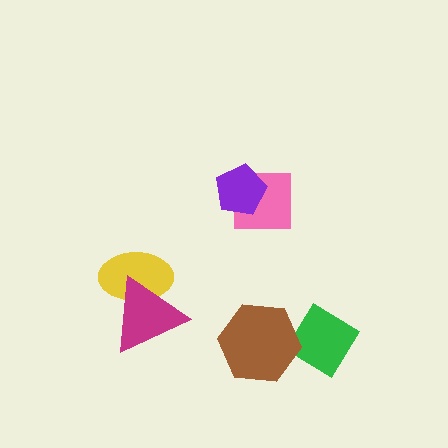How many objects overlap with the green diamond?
1 object overlaps with the green diamond.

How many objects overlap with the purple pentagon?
1 object overlaps with the purple pentagon.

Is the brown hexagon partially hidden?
No, no other shape covers it.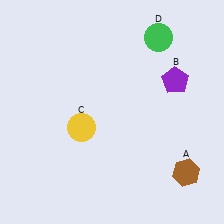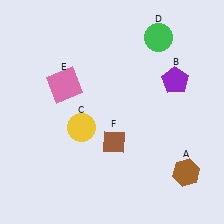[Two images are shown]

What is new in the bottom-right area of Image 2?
A brown diamond (F) was added in the bottom-right area of Image 2.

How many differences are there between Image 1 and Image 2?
There are 2 differences between the two images.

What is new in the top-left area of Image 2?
A pink square (E) was added in the top-left area of Image 2.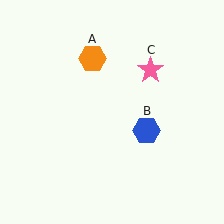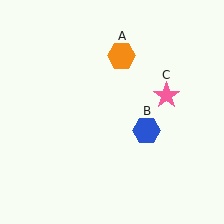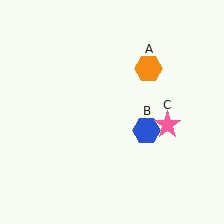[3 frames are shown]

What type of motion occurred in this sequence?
The orange hexagon (object A), pink star (object C) rotated clockwise around the center of the scene.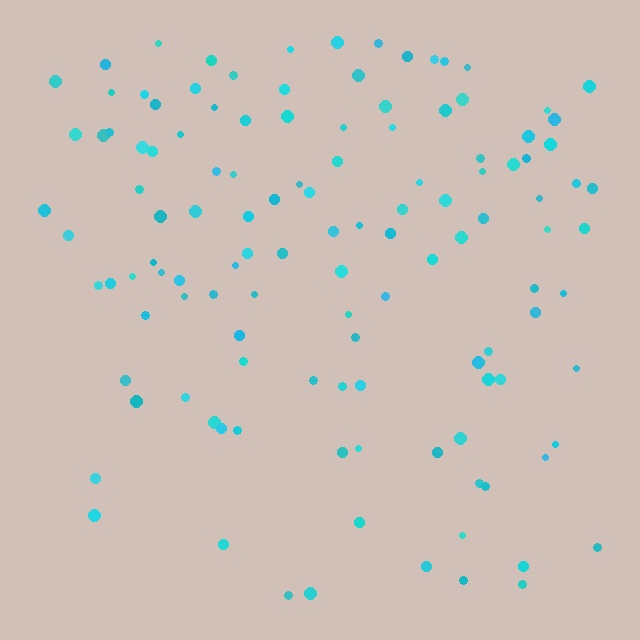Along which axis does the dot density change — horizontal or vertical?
Vertical.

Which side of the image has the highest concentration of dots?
The top.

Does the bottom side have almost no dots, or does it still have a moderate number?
Still a moderate number, just noticeably fewer than the top.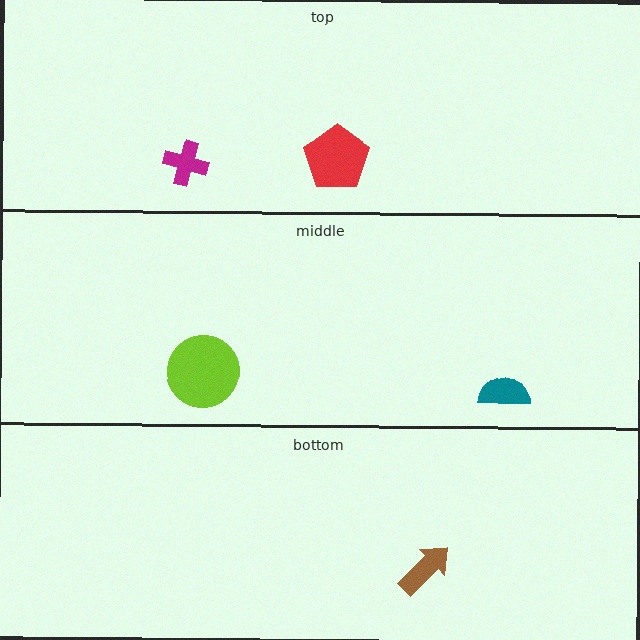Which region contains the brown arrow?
The bottom region.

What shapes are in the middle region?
The teal semicircle, the lime circle.